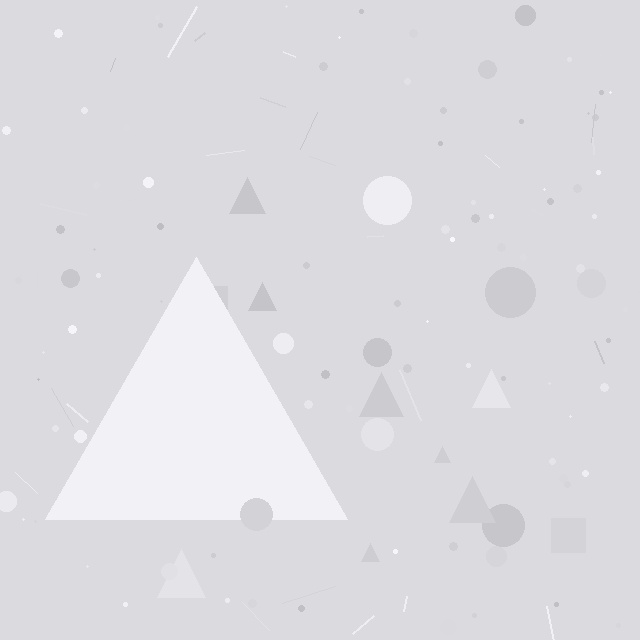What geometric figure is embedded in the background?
A triangle is embedded in the background.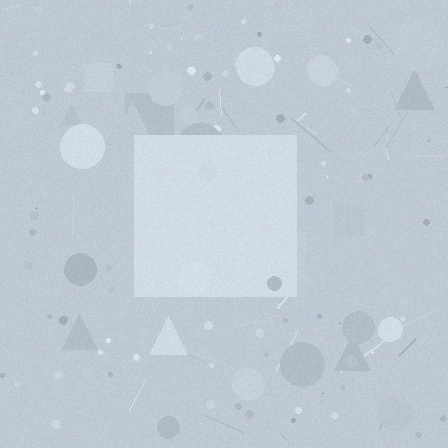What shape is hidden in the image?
A square is hidden in the image.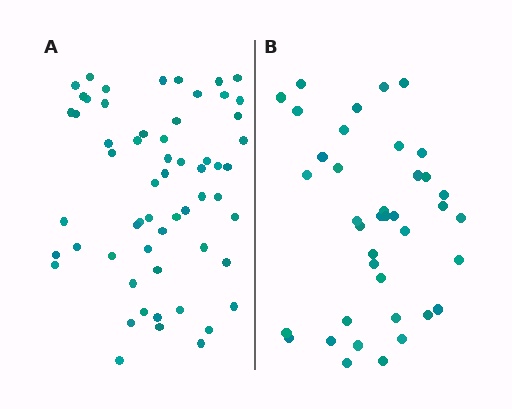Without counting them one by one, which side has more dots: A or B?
Region A (the left region) has more dots.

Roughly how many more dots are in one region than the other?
Region A has approximately 20 more dots than region B.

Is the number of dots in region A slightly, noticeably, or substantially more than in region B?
Region A has substantially more. The ratio is roughly 1.5 to 1.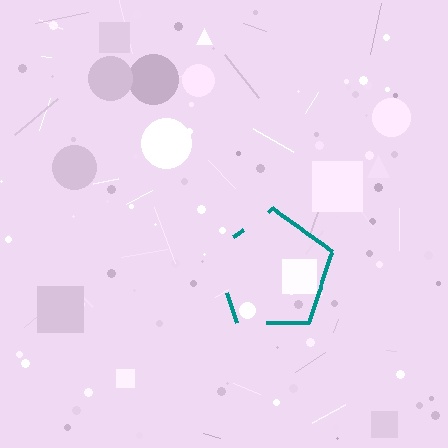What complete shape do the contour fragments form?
The contour fragments form a pentagon.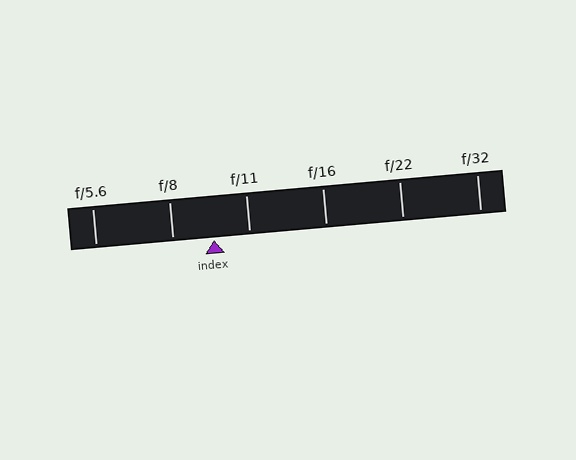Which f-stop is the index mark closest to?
The index mark is closest to f/11.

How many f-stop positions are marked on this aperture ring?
There are 6 f-stop positions marked.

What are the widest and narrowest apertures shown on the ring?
The widest aperture shown is f/5.6 and the narrowest is f/32.